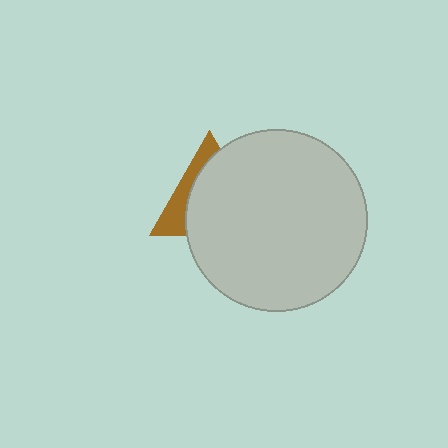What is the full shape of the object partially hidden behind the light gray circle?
The partially hidden object is a brown triangle.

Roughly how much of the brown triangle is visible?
A small part of it is visible (roughly 30%).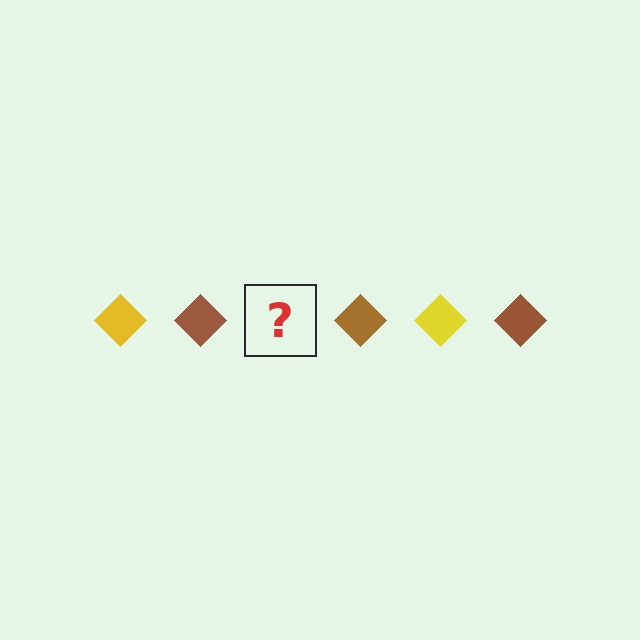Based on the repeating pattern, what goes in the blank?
The blank should be a yellow diamond.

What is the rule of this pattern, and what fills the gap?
The rule is that the pattern cycles through yellow, brown diamonds. The gap should be filled with a yellow diamond.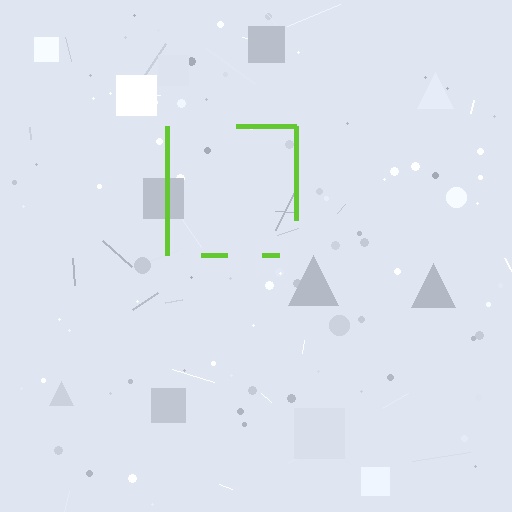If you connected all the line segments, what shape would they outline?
They would outline a square.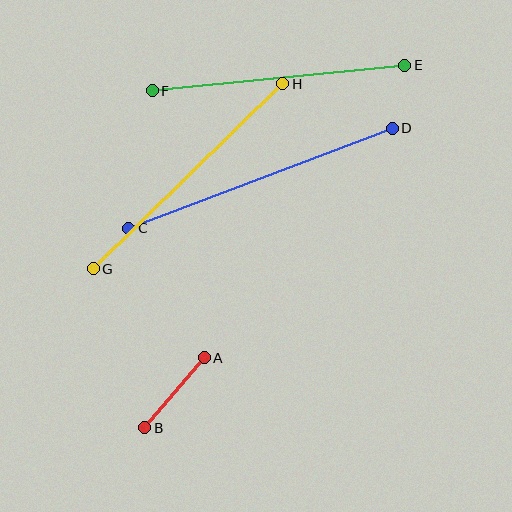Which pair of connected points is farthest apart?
Points C and D are farthest apart.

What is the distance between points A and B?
The distance is approximately 92 pixels.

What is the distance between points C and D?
The distance is approximately 282 pixels.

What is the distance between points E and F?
The distance is approximately 254 pixels.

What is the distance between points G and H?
The distance is approximately 265 pixels.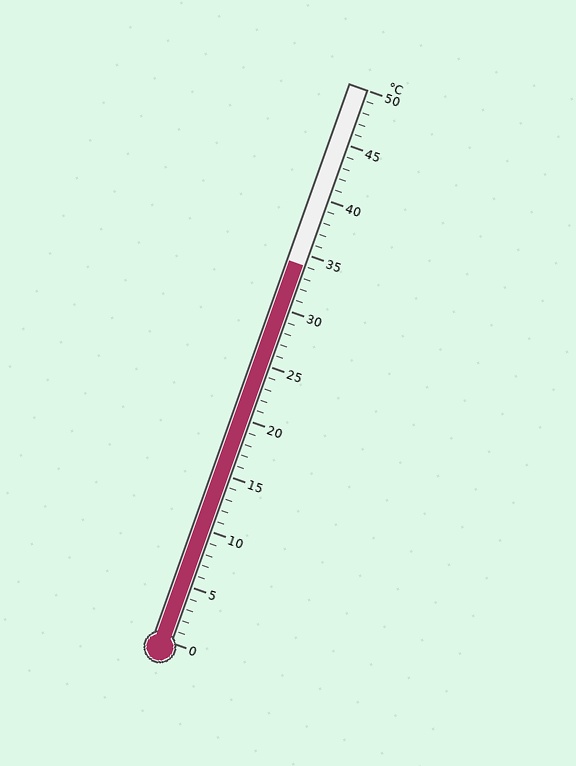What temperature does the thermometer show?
The thermometer shows approximately 34°C.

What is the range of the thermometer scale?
The thermometer scale ranges from 0°C to 50°C.